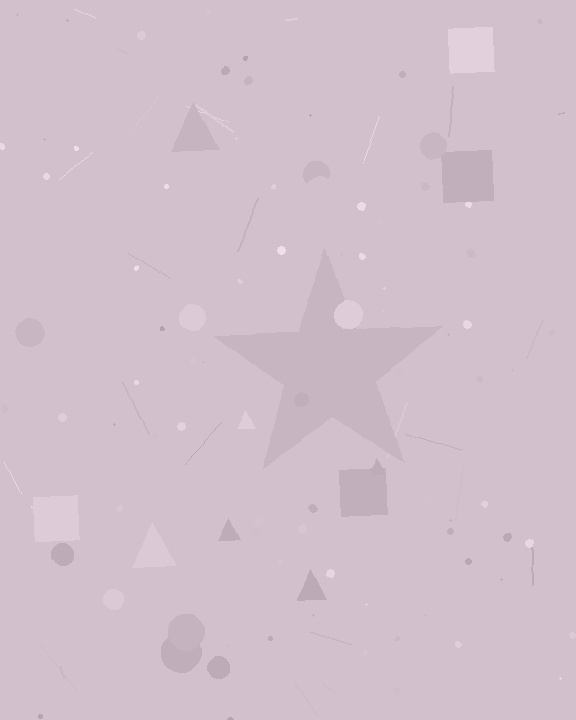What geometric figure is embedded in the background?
A star is embedded in the background.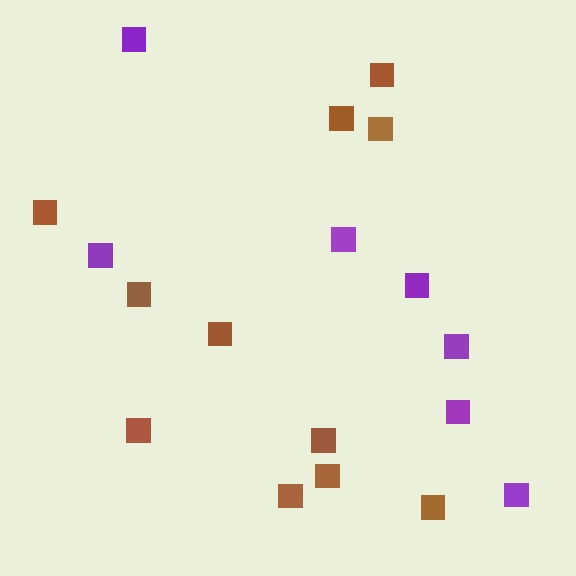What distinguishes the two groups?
There are 2 groups: one group of brown squares (11) and one group of purple squares (7).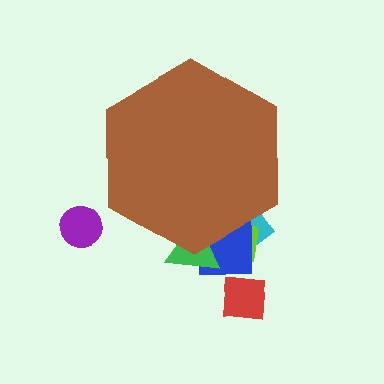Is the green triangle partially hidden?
Yes, the green triangle is partially hidden behind the brown hexagon.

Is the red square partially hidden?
No, the red square is fully visible.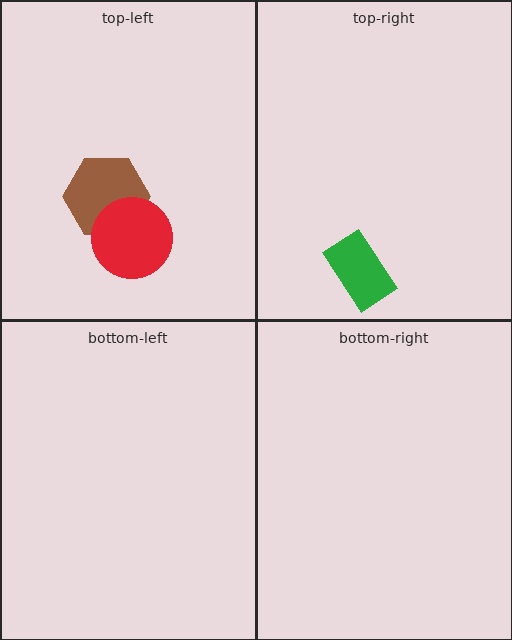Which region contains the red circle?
The top-left region.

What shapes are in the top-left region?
The brown hexagon, the red circle.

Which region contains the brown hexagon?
The top-left region.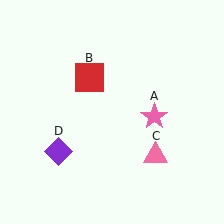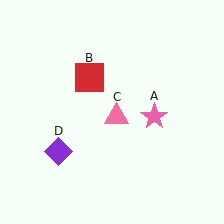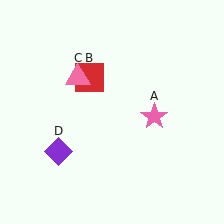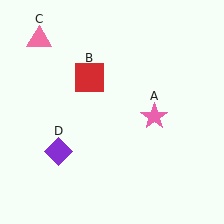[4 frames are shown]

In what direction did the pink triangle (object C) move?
The pink triangle (object C) moved up and to the left.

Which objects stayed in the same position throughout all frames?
Pink star (object A) and red square (object B) and purple diamond (object D) remained stationary.